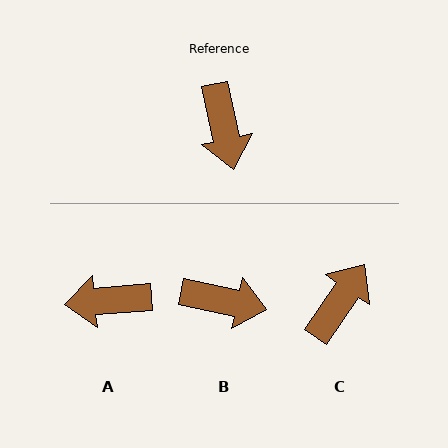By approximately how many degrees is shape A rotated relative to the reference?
Approximately 98 degrees clockwise.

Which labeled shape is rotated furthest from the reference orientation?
C, about 134 degrees away.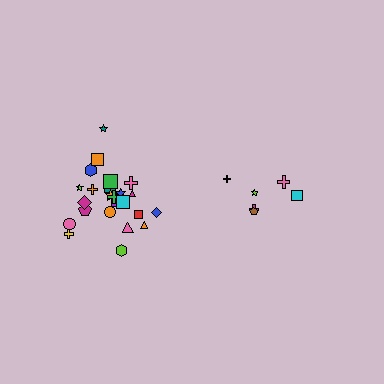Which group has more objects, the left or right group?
The left group.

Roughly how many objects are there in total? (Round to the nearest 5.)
Roughly 30 objects in total.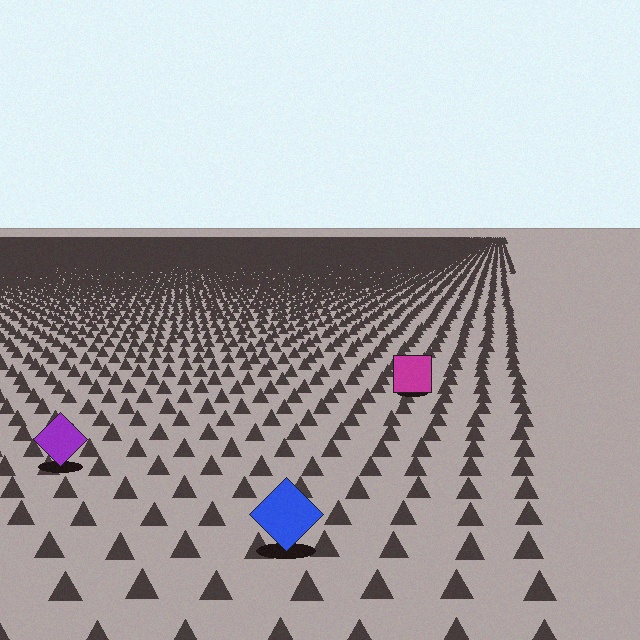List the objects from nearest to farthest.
From nearest to farthest: the blue diamond, the purple diamond, the magenta square.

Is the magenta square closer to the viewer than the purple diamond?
No. The purple diamond is closer — you can tell from the texture gradient: the ground texture is coarser near it.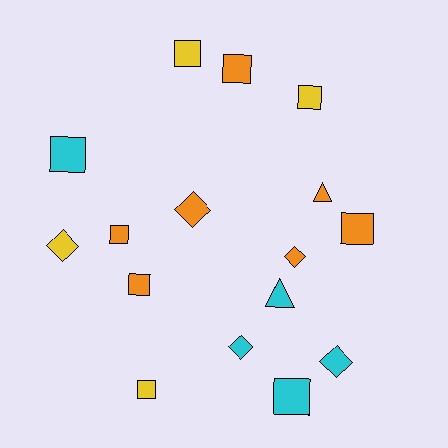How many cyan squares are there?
There are 2 cyan squares.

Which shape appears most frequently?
Square, with 9 objects.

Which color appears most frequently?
Orange, with 7 objects.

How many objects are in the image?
There are 16 objects.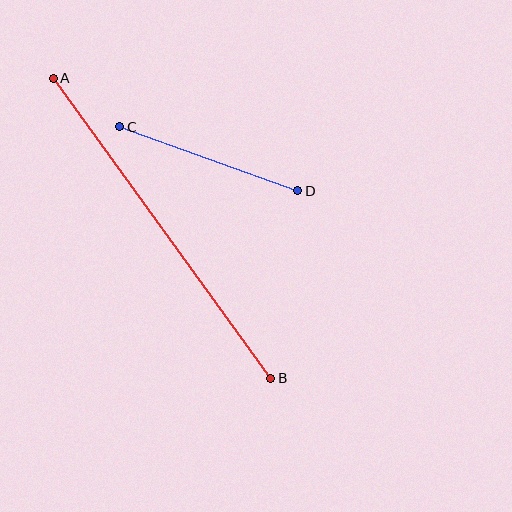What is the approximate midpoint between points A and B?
The midpoint is at approximately (162, 228) pixels.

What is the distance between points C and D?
The distance is approximately 189 pixels.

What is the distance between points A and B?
The distance is approximately 371 pixels.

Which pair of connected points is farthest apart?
Points A and B are farthest apart.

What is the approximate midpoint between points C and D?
The midpoint is at approximately (209, 159) pixels.